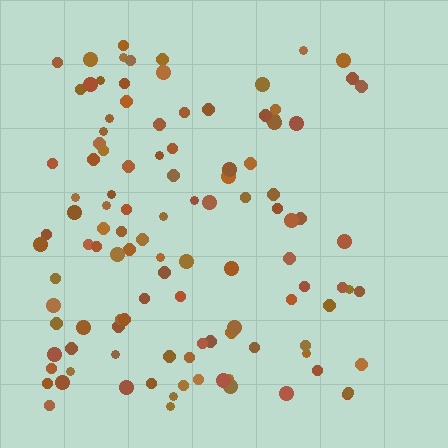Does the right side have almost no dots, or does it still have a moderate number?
Still a moderate number, just noticeably fewer than the left.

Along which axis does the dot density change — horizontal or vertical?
Horizontal.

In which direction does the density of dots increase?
From right to left, with the left side densest.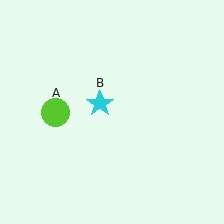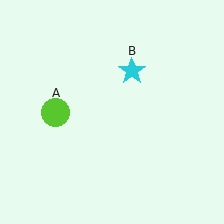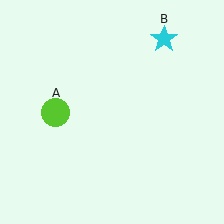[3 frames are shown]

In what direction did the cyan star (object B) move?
The cyan star (object B) moved up and to the right.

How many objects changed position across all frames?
1 object changed position: cyan star (object B).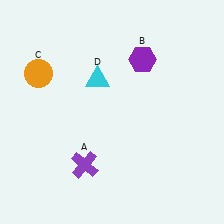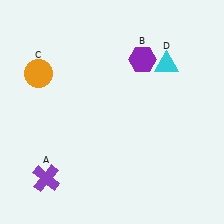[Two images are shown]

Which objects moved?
The objects that moved are: the purple cross (A), the cyan triangle (D).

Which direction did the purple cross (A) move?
The purple cross (A) moved left.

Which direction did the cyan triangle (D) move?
The cyan triangle (D) moved right.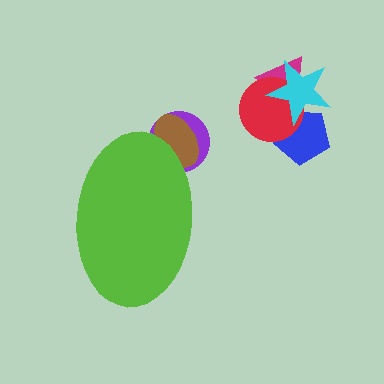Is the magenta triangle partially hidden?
No, the magenta triangle is fully visible.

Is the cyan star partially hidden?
No, the cyan star is fully visible.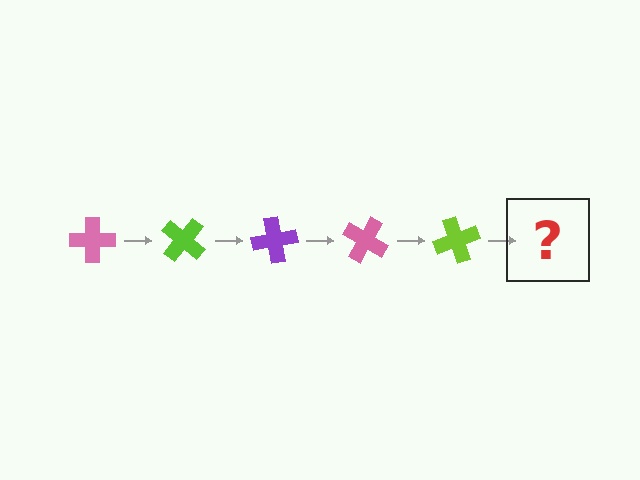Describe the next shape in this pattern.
It should be a purple cross, rotated 200 degrees from the start.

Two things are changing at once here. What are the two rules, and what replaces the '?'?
The two rules are that it rotates 40 degrees each step and the color cycles through pink, lime, and purple. The '?' should be a purple cross, rotated 200 degrees from the start.